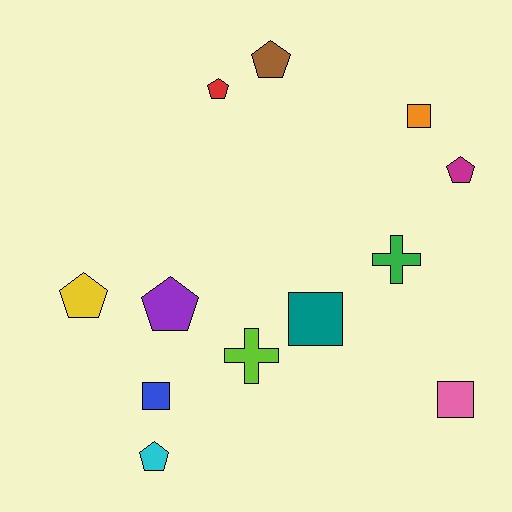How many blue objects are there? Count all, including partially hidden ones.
There is 1 blue object.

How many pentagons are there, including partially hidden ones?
There are 6 pentagons.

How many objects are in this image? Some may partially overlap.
There are 12 objects.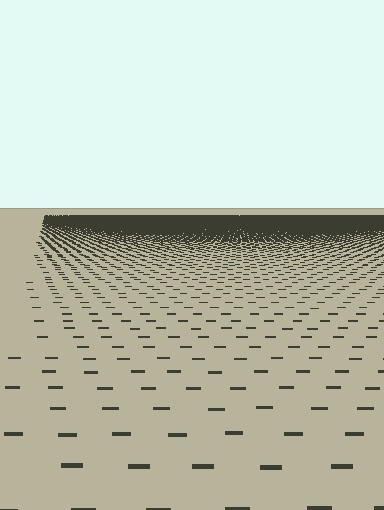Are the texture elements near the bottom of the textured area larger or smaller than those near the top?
Larger. Near the bottom, elements are closer to the viewer and appear at a bigger on-screen size.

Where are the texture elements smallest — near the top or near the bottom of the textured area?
Near the top.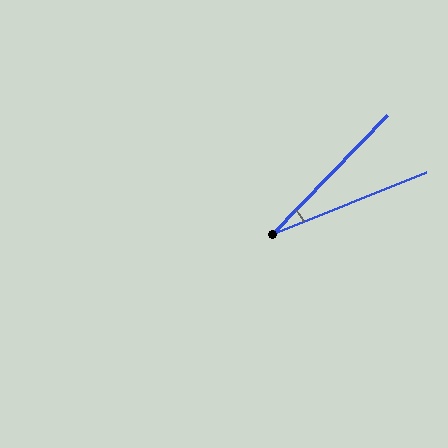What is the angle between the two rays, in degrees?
Approximately 24 degrees.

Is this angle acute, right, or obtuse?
It is acute.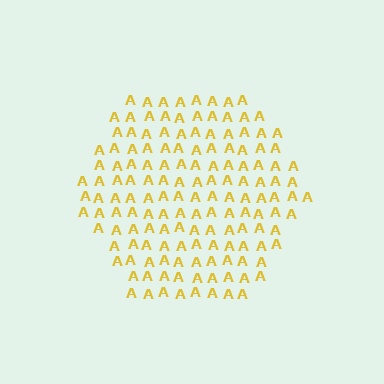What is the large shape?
The large shape is a hexagon.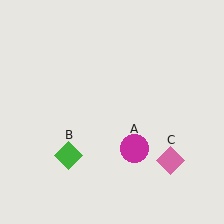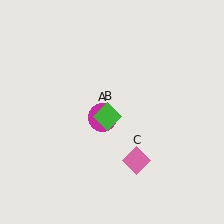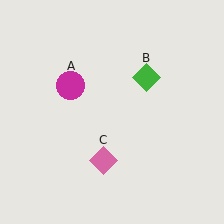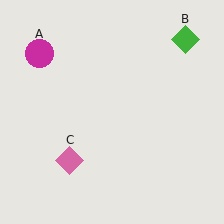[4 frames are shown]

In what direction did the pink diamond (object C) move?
The pink diamond (object C) moved left.